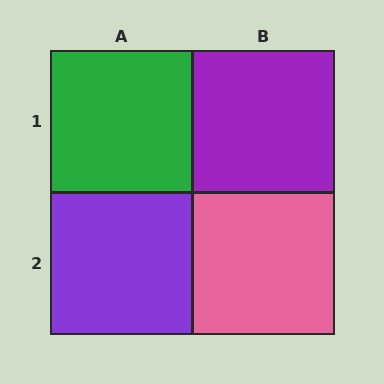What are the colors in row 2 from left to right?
Purple, pink.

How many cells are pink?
1 cell is pink.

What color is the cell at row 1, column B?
Purple.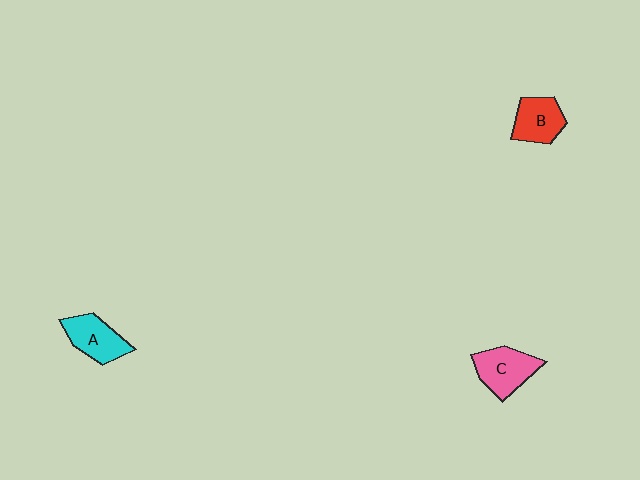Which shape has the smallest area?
Shape B (red).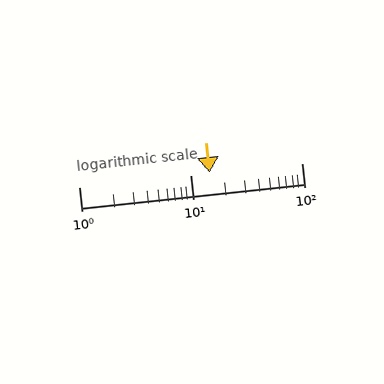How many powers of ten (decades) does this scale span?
The scale spans 2 decades, from 1 to 100.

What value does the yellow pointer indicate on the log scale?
The pointer indicates approximately 15.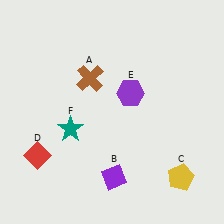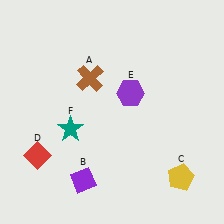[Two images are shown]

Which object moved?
The purple diamond (B) moved left.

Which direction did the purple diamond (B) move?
The purple diamond (B) moved left.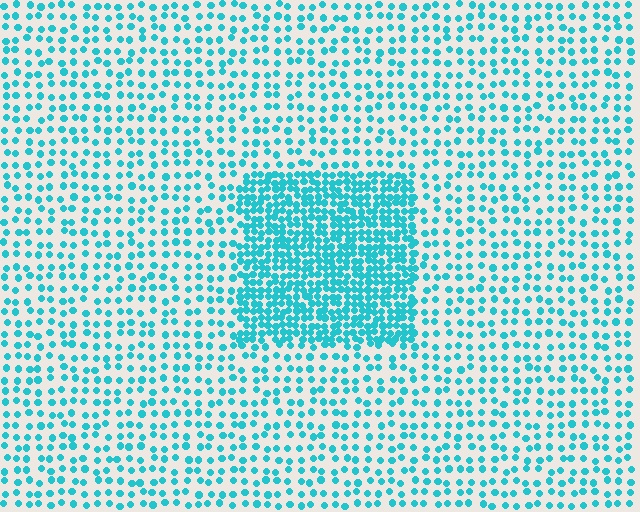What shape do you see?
I see a rectangle.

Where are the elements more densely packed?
The elements are more densely packed inside the rectangle boundary.